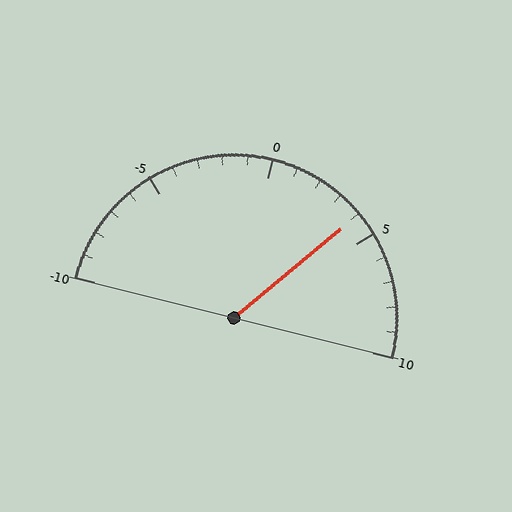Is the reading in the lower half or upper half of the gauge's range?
The reading is in the upper half of the range (-10 to 10).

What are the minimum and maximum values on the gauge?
The gauge ranges from -10 to 10.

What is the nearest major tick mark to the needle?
The nearest major tick mark is 5.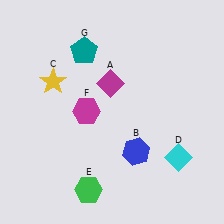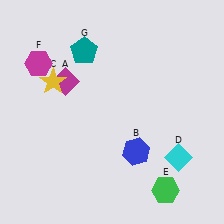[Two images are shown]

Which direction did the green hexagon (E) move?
The green hexagon (E) moved right.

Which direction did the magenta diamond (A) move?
The magenta diamond (A) moved left.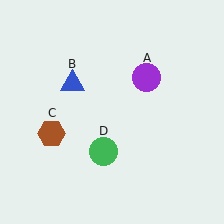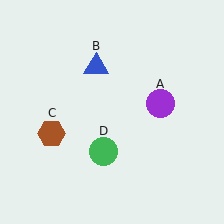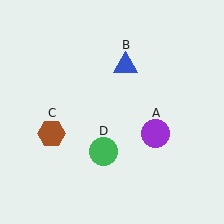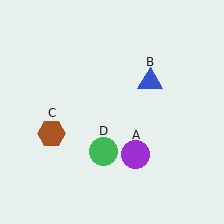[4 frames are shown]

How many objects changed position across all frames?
2 objects changed position: purple circle (object A), blue triangle (object B).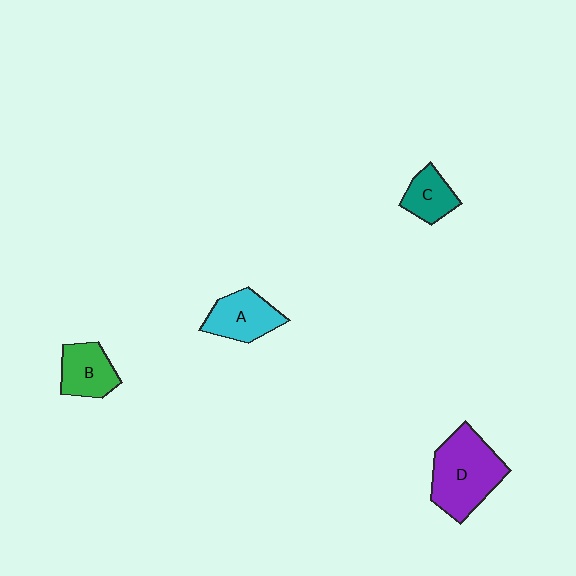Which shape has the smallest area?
Shape C (teal).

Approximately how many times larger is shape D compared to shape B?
Approximately 1.8 times.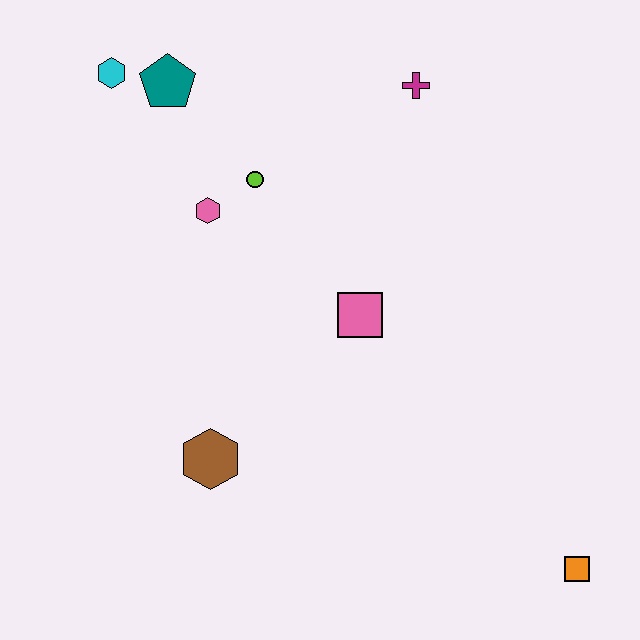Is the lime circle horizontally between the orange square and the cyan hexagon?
Yes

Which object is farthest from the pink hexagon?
The orange square is farthest from the pink hexagon.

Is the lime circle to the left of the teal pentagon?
No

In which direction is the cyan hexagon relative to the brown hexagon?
The cyan hexagon is above the brown hexagon.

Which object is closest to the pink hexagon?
The lime circle is closest to the pink hexagon.